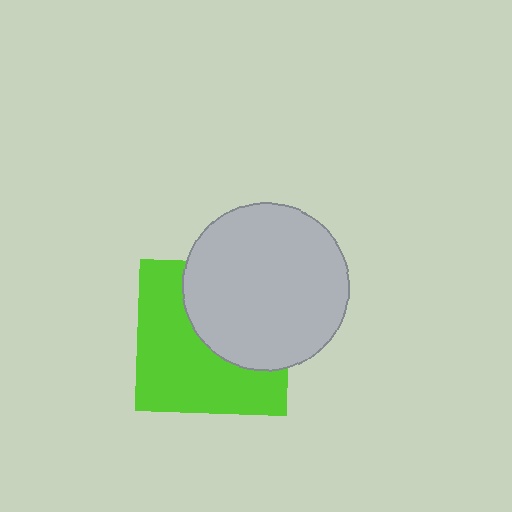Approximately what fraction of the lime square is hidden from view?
Roughly 44% of the lime square is hidden behind the light gray circle.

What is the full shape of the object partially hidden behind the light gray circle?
The partially hidden object is a lime square.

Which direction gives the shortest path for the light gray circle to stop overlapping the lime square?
Moving toward the upper-right gives the shortest separation.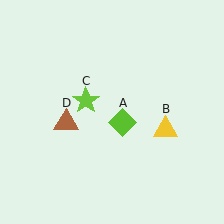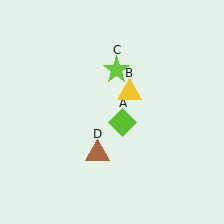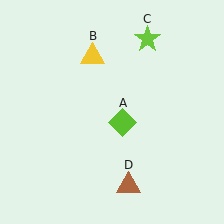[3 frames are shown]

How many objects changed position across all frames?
3 objects changed position: yellow triangle (object B), lime star (object C), brown triangle (object D).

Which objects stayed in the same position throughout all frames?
Lime diamond (object A) remained stationary.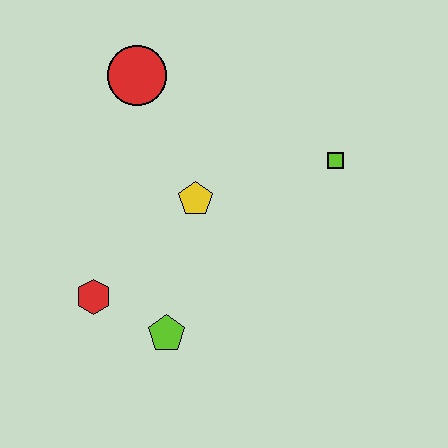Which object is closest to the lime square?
The yellow pentagon is closest to the lime square.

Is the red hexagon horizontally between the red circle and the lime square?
No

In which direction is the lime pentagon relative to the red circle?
The lime pentagon is below the red circle.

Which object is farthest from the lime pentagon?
The red circle is farthest from the lime pentagon.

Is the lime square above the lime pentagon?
Yes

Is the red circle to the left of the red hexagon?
No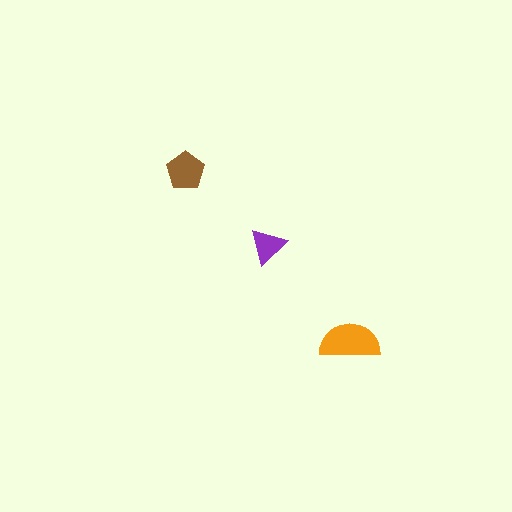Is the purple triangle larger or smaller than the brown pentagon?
Smaller.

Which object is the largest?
The orange semicircle.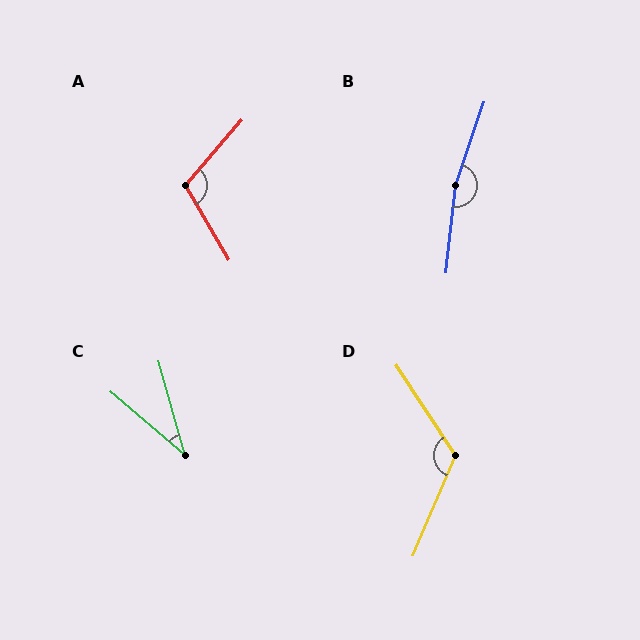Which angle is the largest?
B, at approximately 167 degrees.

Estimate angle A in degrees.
Approximately 109 degrees.